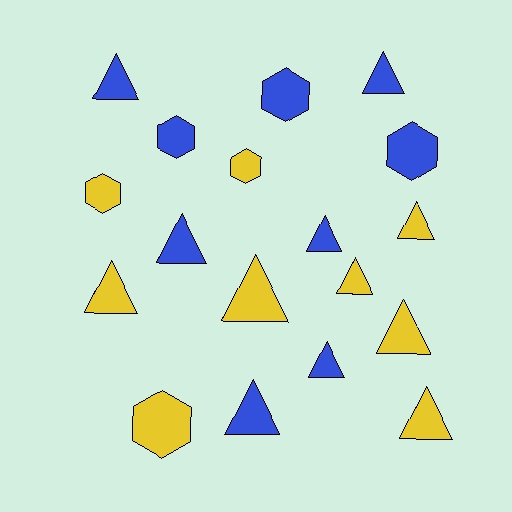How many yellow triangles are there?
There are 6 yellow triangles.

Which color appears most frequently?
Yellow, with 9 objects.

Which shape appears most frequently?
Triangle, with 12 objects.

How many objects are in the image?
There are 18 objects.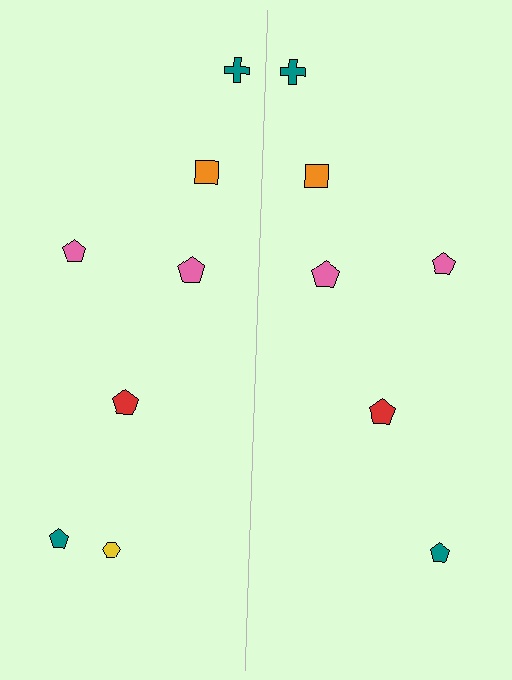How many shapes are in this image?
There are 13 shapes in this image.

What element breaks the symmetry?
A yellow hexagon is missing from the right side.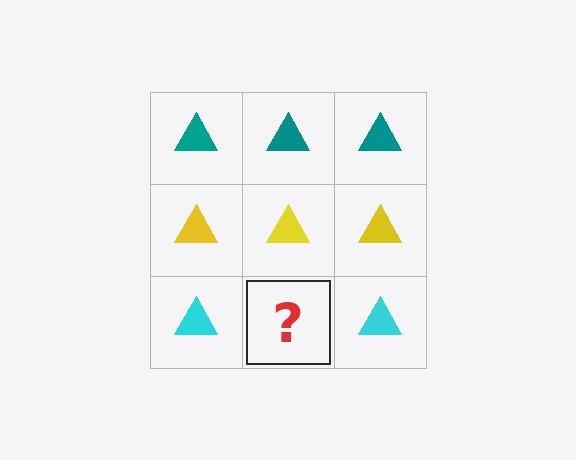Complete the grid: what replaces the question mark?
The question mark should be replaced with a cyan triangle.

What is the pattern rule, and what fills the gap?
The rule is that each row has a consistent color. The gap should be filled with a cyan triangle.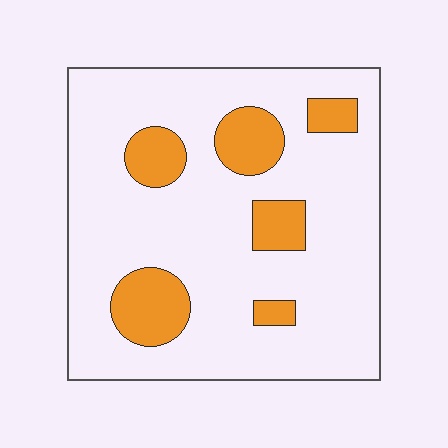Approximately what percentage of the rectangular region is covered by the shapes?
Approximately 20%.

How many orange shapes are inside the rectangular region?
6.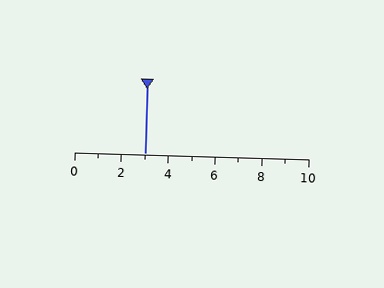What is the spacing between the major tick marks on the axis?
The major ticks are spaced 2 apart.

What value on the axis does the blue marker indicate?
The marker indicates approximately 3.